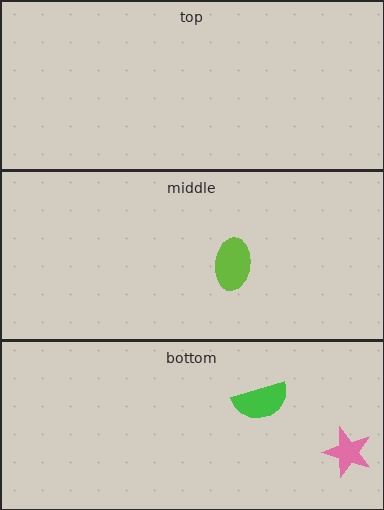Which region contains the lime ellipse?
The middle region.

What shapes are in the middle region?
The lime ellipse.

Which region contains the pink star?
The bottom region.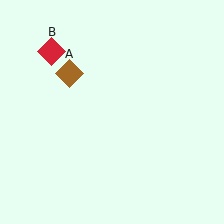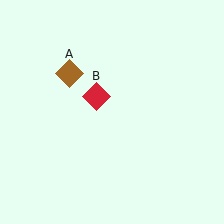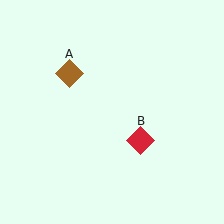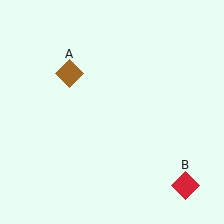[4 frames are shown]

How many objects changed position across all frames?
1 object changed position: red diamond (object B).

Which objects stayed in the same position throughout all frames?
Brown diamond (object A) remained stationary.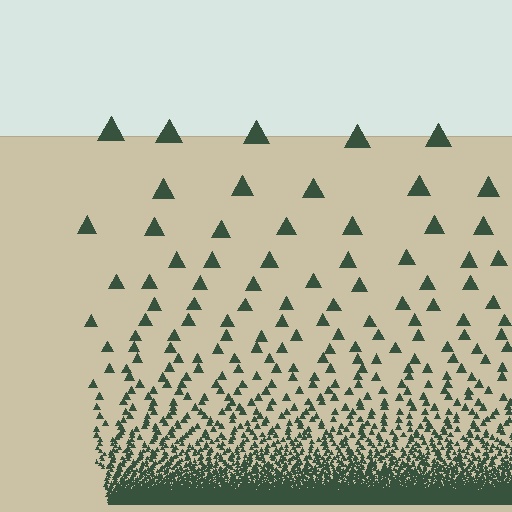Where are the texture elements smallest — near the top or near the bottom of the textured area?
Near the bottom.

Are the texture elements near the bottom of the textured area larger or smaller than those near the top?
Smaller. The gradient is inverted — elements near the bottom are smaller and denser.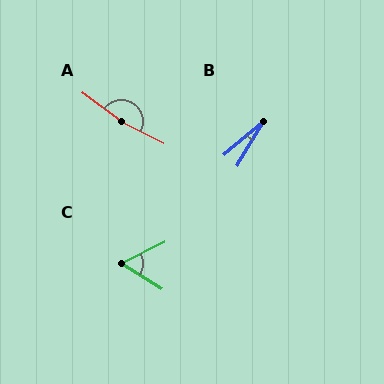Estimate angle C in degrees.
Approximately 59 degrees.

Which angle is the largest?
A, at approximately 170 degrees.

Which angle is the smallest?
B, at approximately 20 degrees.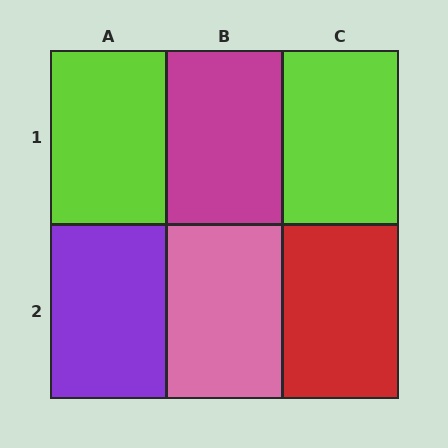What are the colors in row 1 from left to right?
Lime, magenta, lime.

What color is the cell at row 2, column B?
Pink.